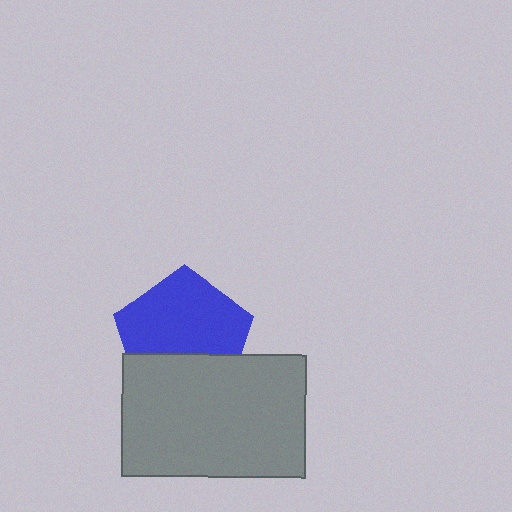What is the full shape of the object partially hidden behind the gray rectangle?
The partially hidden object is a blue pentagon.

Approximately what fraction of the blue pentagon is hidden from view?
Roughly 36% of the blue pentagon is hidden behind the gray rectangle.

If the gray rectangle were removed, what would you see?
You would see the complete blue pentagon.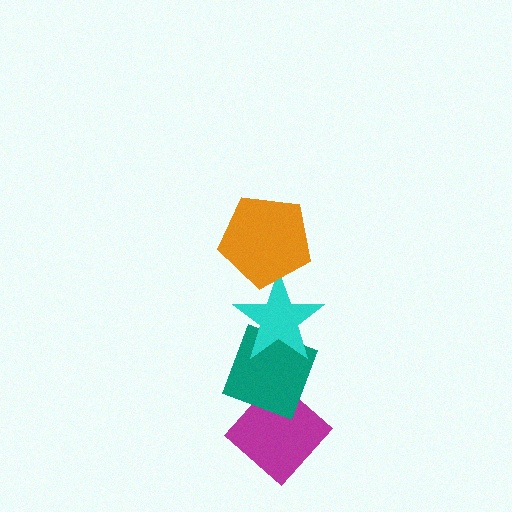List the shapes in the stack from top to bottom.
From top to bottom: the orange pentagon, the cyan star, the teal diamond, the magenta diamond.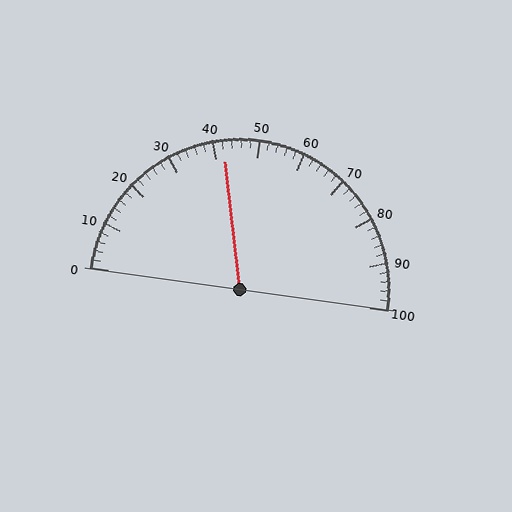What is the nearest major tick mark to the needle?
The nearest major tick mark is 40.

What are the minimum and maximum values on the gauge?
The gauge ranges from 0 to 100.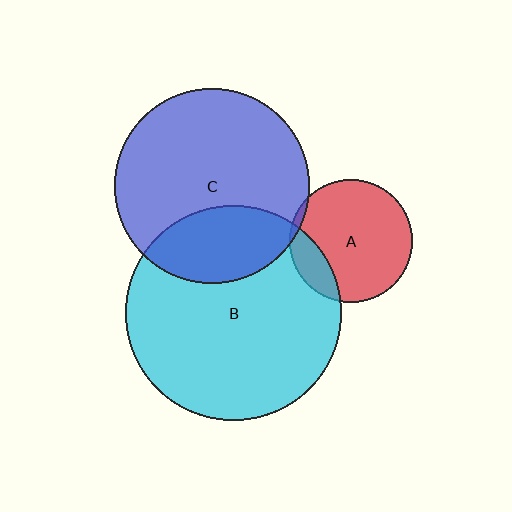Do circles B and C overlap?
Yes.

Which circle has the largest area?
Circle B (cyan).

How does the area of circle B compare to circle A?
Approximately 3.0 times.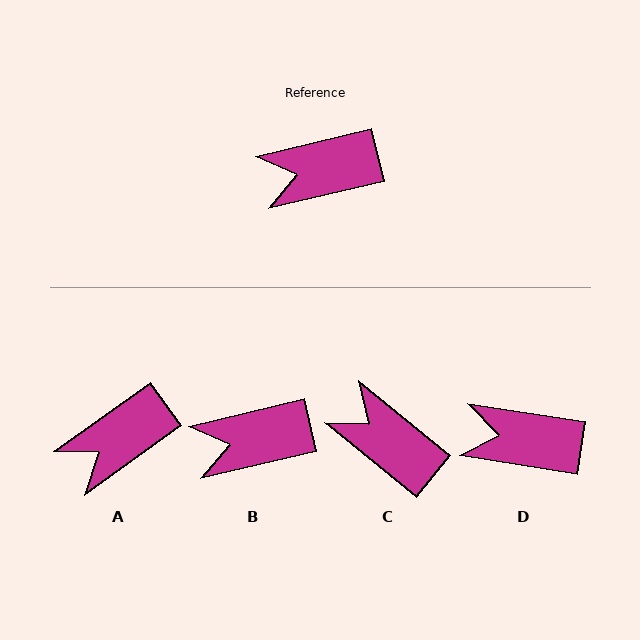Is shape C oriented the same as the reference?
No, it is off by about 52 degrees.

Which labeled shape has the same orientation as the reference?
B.